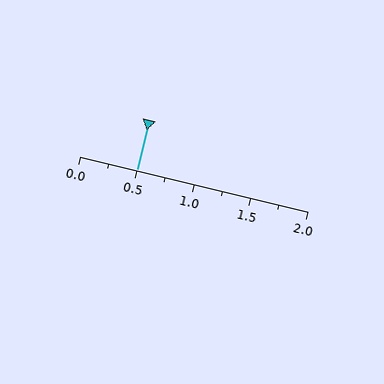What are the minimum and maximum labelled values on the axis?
The axis runs from 0.0 to 2.0.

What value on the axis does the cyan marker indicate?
The marker indicates approximately 0.5.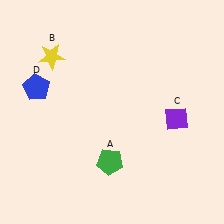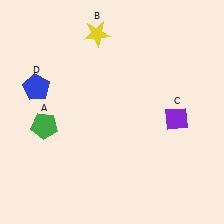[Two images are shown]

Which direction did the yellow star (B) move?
The yellow star (B) moved right.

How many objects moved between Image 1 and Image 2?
2 objects moved between the two images.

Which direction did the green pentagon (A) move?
The green pentagon (A) moved left.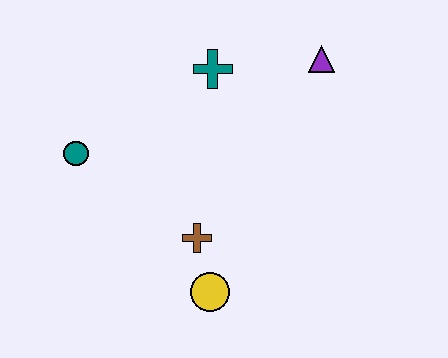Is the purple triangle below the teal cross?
No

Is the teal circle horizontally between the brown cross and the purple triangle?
No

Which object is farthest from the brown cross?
The purple triangle is farthest from the brown cross.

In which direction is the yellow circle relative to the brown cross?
The yellow circle is below the brown cross.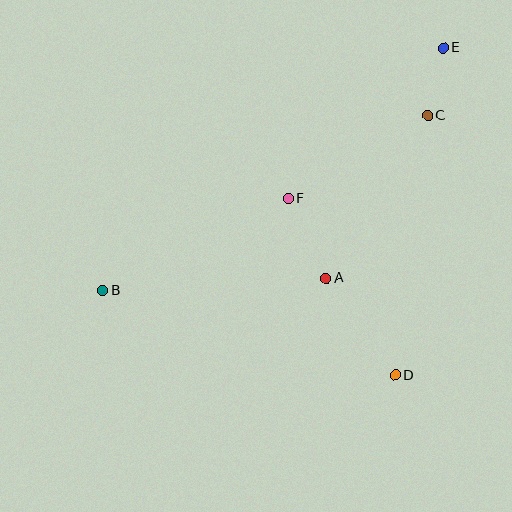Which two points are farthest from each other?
Points B and E are farthest from each other.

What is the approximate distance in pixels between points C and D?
The distance between C and D is approximately 262 pixels.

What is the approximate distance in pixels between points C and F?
The distance between C and F is approximately 163 pixels.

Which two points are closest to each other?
Points C and E are closest to each other.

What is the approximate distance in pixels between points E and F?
The distance between E and F is approximately 217 pixels.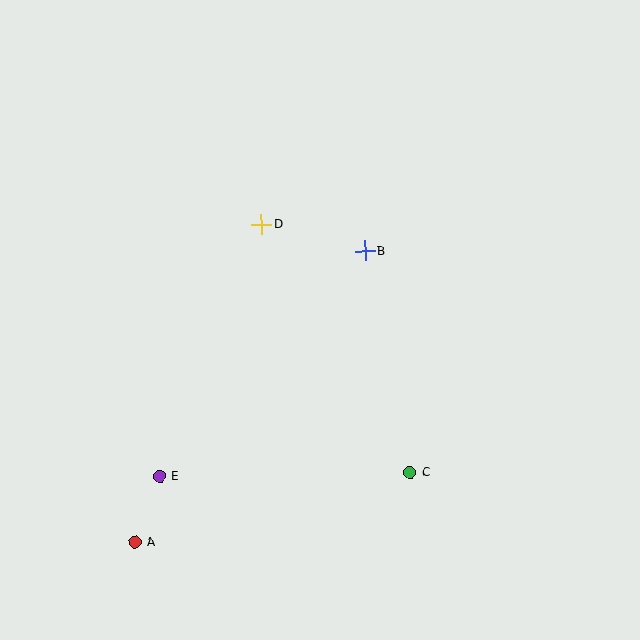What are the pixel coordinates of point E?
Point E is at (160, 477).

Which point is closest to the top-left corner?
Point D is closest to the top-left corner.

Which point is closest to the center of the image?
Point B at (365, 251) is closest to the center.